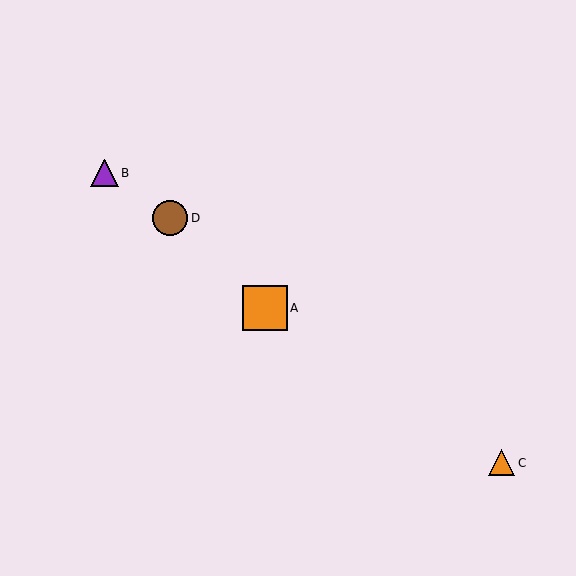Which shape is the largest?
The orange square (labeled A) is the largest.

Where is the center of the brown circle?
The center of the brown circle is at (170, 218).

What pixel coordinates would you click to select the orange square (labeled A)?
Click at (265, 308) to select the orange square A.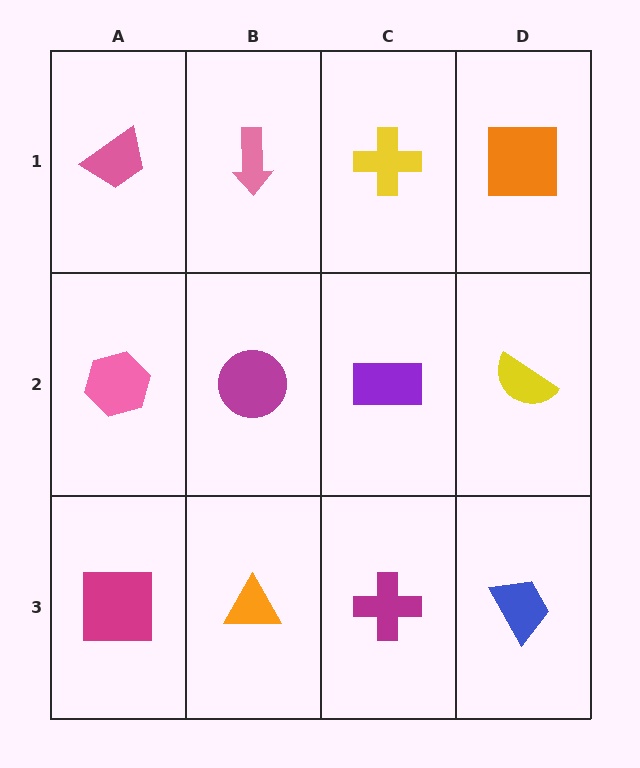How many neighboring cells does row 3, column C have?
3.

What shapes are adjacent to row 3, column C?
A purple rectangle (row 2, column C), an orange triangle (row 3, column B), a blue trapezoid (row 3, column D).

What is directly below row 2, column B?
An orange triangle.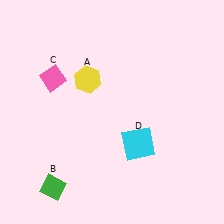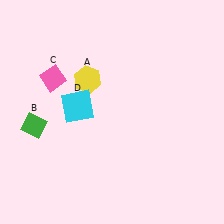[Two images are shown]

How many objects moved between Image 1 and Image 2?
2 objects moved between the two images.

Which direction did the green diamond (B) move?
The green diamond (B) moved up.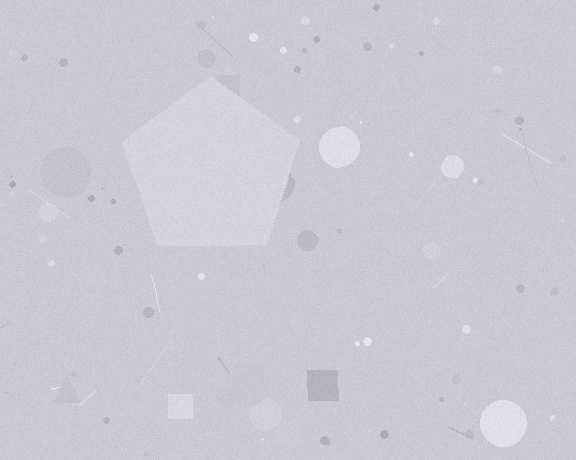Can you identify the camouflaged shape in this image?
The camouflaged shape is a pentagon.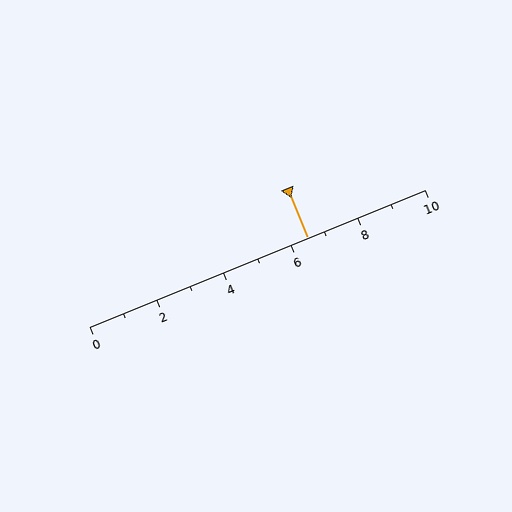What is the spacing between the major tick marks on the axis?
The major ticks are spaced 2 apart.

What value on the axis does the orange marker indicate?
The marker indicates approximately 6.5.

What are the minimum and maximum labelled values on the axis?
The axis runs from 0 to 10.